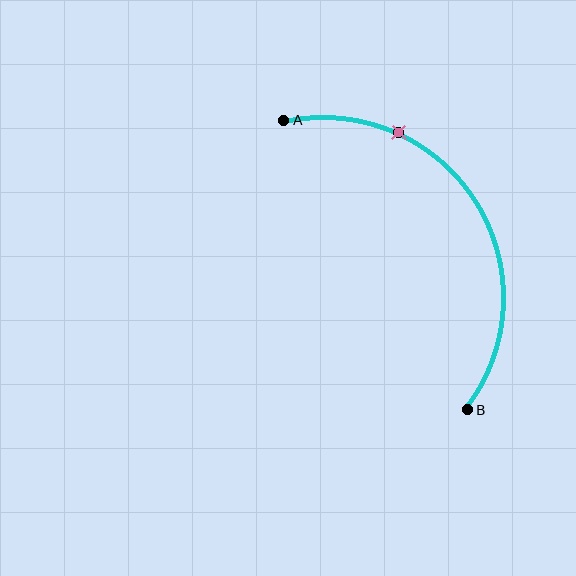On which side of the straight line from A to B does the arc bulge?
The arc bulges to the right of the straight line connecting A and B.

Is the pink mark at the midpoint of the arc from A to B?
No. The pink mark lies on the arc but is closer to endpoint A. The arc midpoint would be at the point on the curve equidistant along the arc from both A and B.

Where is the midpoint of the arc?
The arc midpoint is the point on the curve farthest from the straight line joining A and B. It sits to the right of that line.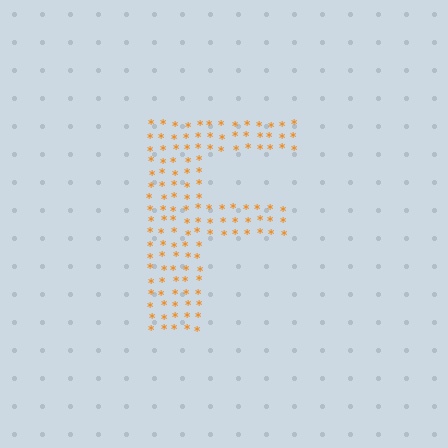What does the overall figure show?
The overall figure shows the letter F.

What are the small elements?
The small elements are asterisks.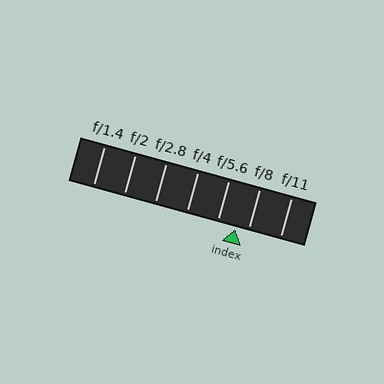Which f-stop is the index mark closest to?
The index mark is closest to f/8.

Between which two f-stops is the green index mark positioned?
The index mark is between f/5.6 and f/8.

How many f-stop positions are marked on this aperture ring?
There are 7 f-stop positions marked.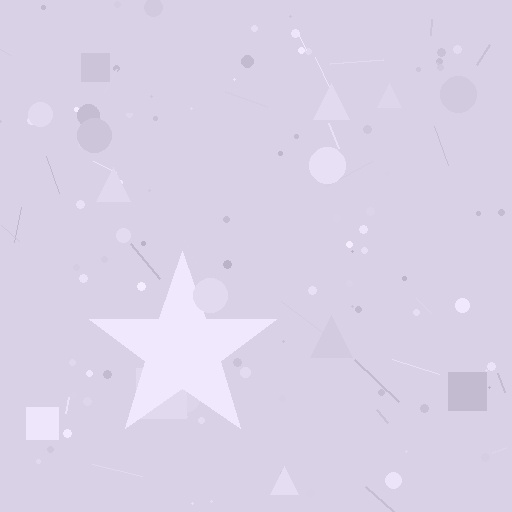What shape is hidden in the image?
A star is hidden in the image.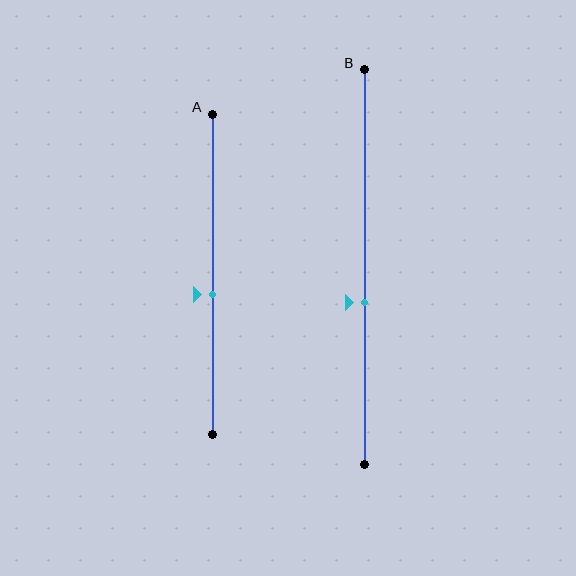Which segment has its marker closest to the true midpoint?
Segment A has its marker closest to the true midpoint.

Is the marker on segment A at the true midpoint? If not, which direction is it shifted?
No, the marker on segment A is shifted downward by about 6% of the segment length.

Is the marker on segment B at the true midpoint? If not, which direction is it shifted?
No, the marker on segment B is shifted downward by about 9% of the segment length.